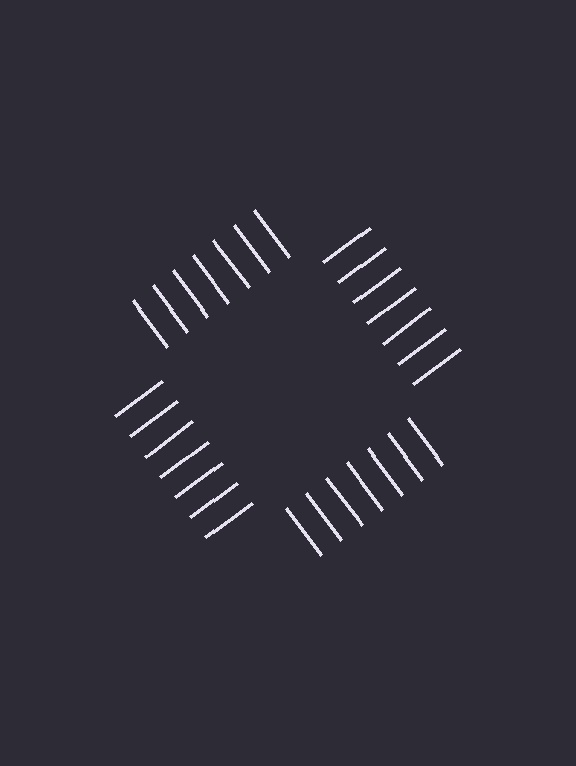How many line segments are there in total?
28 — 7 along each of the 4 edges.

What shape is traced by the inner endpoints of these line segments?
An illusory square — the line segments terminate on its edges but no continuous stroke is drawn.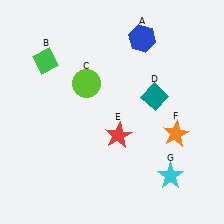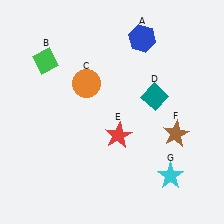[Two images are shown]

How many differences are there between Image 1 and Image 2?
There are 2 differences between the two images.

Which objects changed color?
C changed from lime to orange. F changed from orange to brown.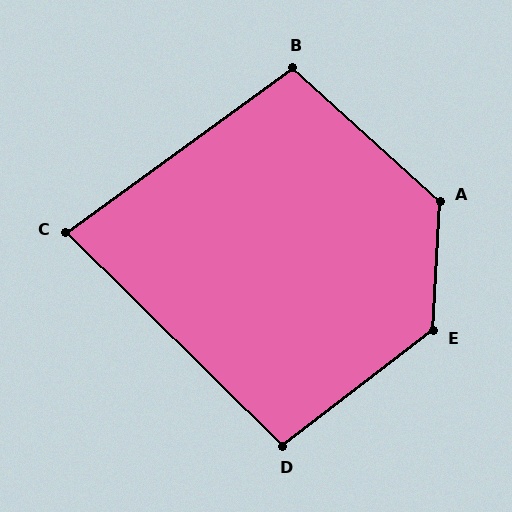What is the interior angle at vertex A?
Approximately 129 degrees (obtuse).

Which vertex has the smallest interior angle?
C, at approximately 81 degrees.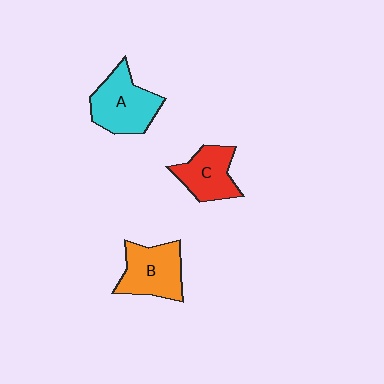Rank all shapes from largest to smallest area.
From largest to smallest: A (cyan), B (orange), C (red).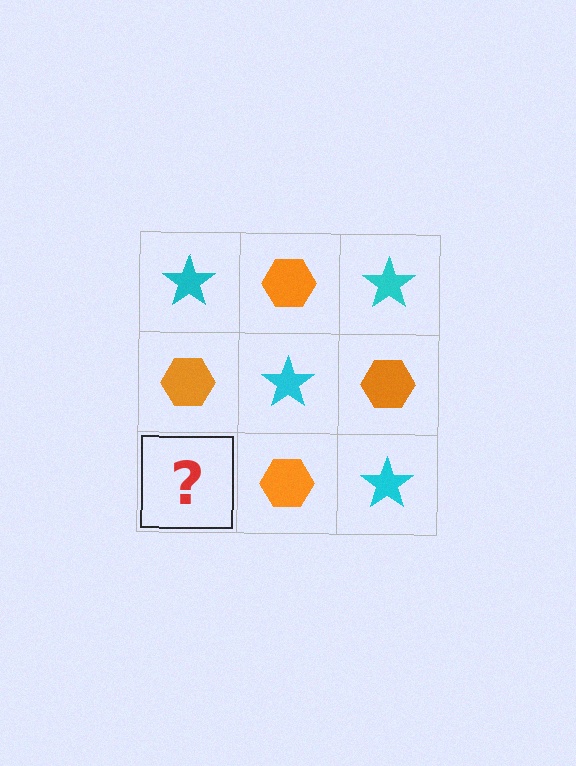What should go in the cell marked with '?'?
The missing cell should contain a cyan star.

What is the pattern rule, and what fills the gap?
The rule is that it alternates cyan star and orange hexagon in a checkerboard pattern. The gap should be filled with a cyan star.